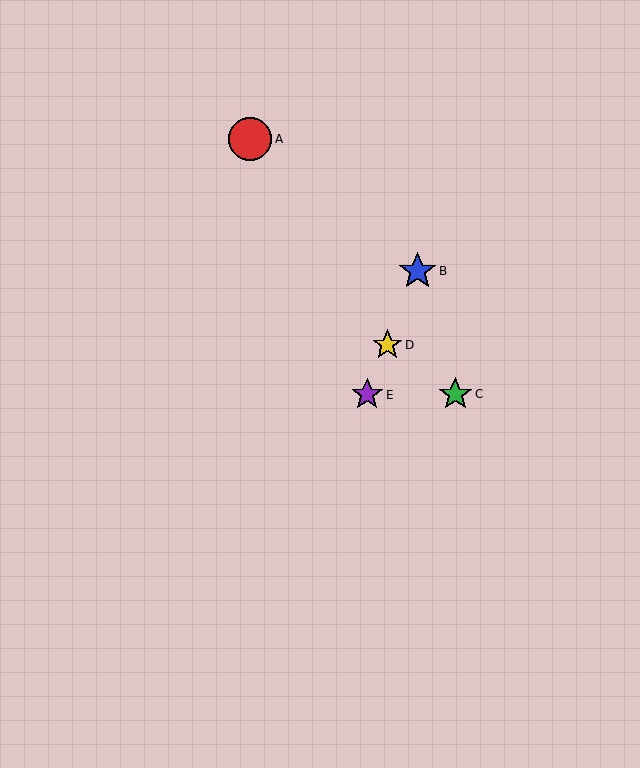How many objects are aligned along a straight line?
3 objects (B, D, E) are aligned along a straight line.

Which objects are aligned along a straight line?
Objects B, D, E are aligned along a straight line.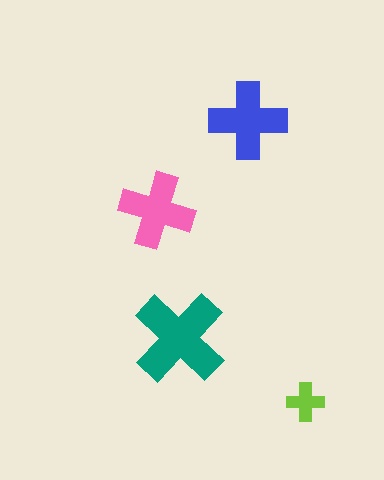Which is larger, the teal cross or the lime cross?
The teal one.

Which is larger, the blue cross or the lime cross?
The blue one.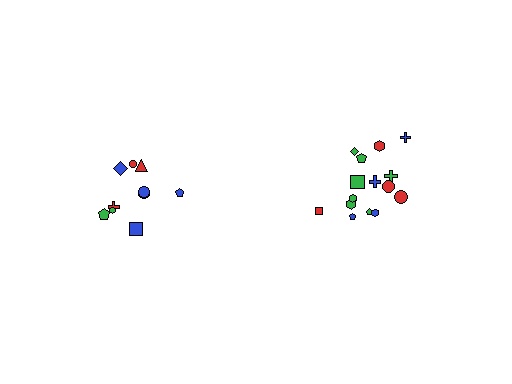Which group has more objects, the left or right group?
The right group.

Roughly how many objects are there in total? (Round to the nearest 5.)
Roughly 25 objects in total.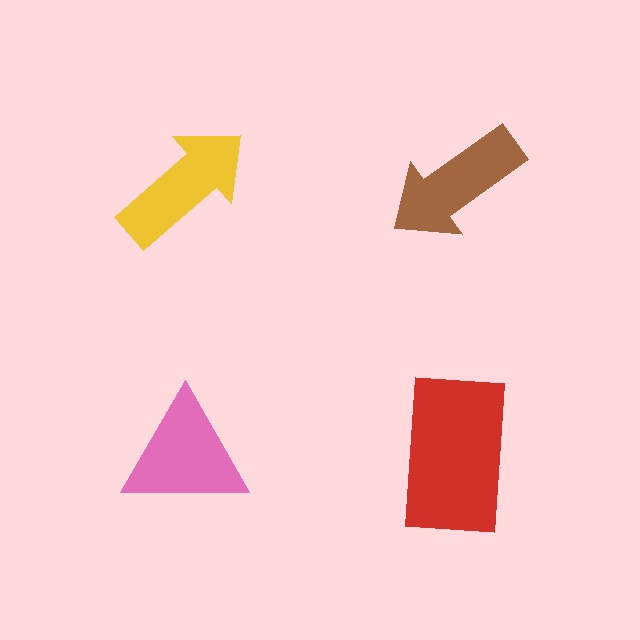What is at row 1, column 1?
A yellow arrow.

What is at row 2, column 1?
A pink triangle.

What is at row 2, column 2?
A red rectangle.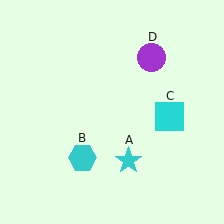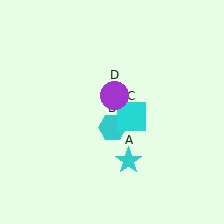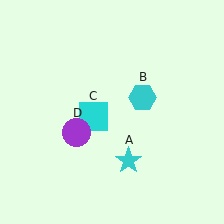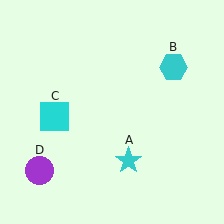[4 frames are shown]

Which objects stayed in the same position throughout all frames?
Cyan star (object A) remained stationary.